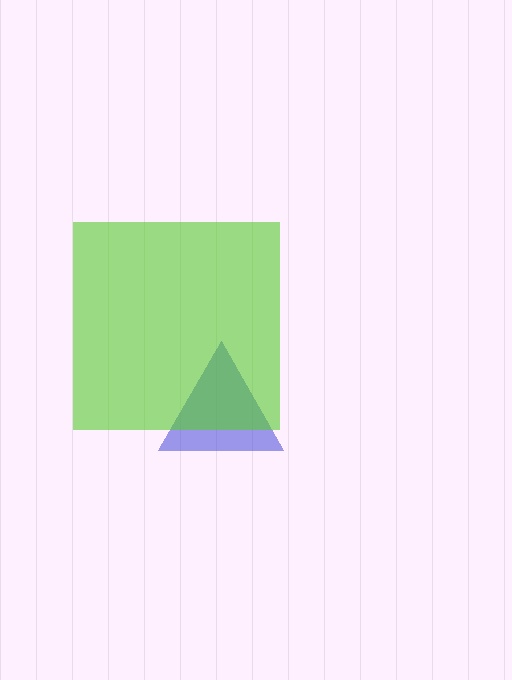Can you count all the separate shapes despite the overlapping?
Yes, there are 2 separate shapes.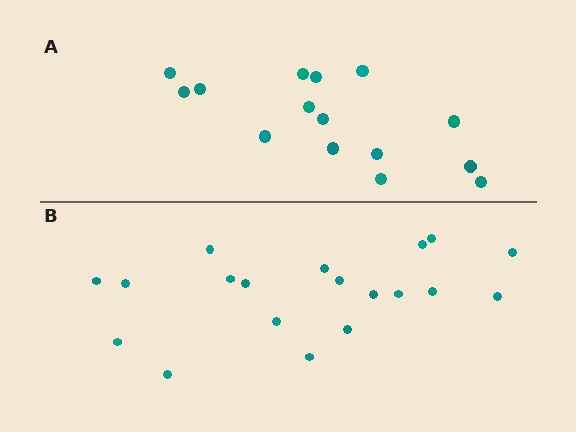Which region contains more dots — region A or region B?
Region B (the bottom region) has more dots.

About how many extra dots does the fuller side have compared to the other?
Region B has about 4 more dots than region A.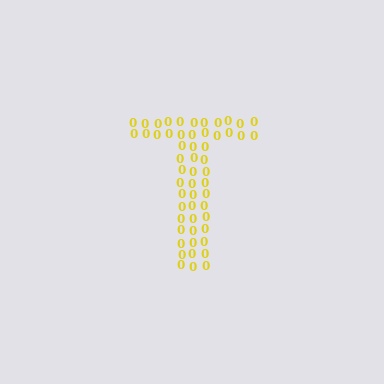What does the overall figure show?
The overall figure shows the letter T.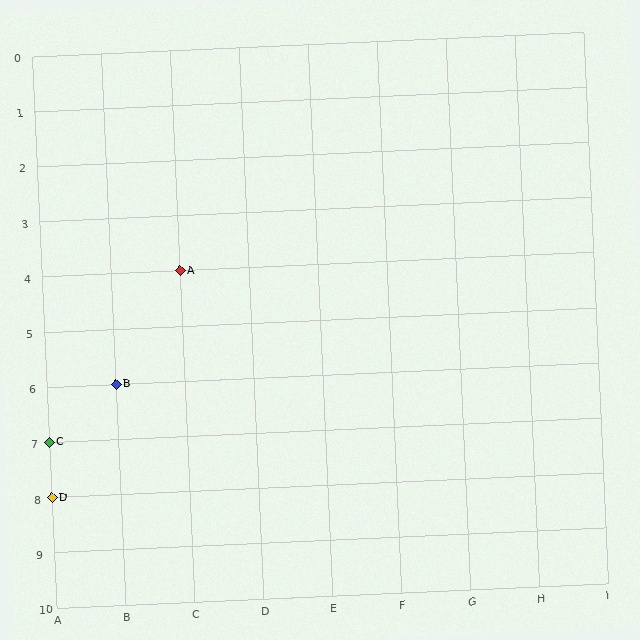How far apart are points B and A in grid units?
Points B and A are 1 column and 2 rows apart (about 2.2 grid units diagonally).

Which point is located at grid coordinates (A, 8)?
Point D is at (A, 8).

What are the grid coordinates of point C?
Point C is at grid coordinates (A, 7).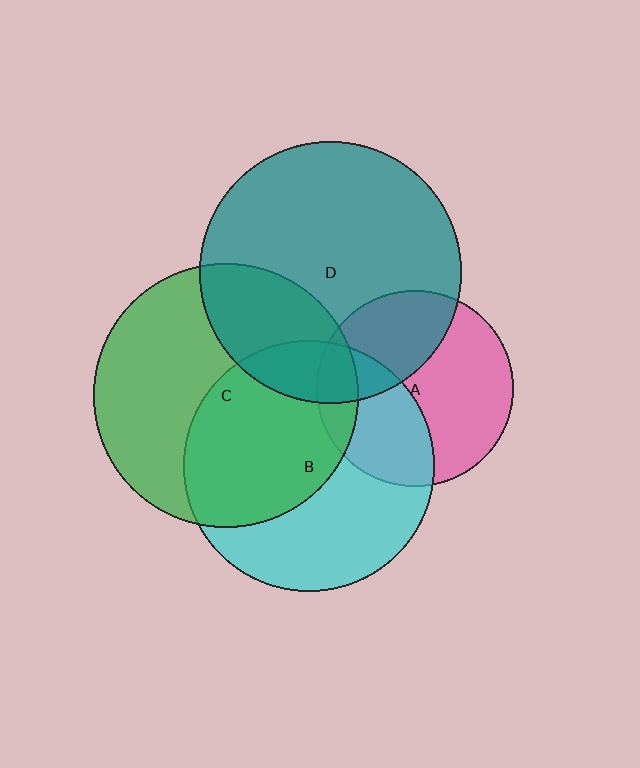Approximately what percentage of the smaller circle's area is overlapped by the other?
Approximately 50%.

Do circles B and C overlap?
Yes.